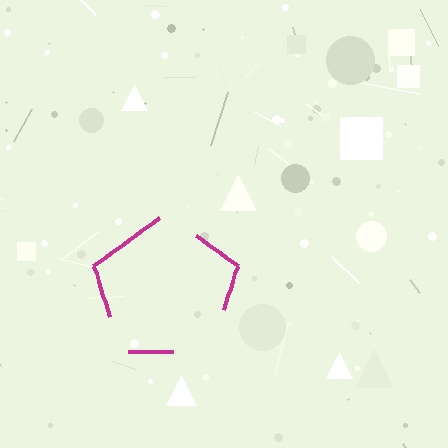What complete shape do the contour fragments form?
The contour fragments form a pentagon.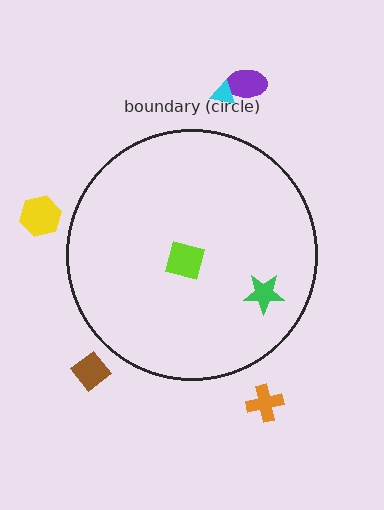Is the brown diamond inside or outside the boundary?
Outside.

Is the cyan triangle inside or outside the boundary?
Outside.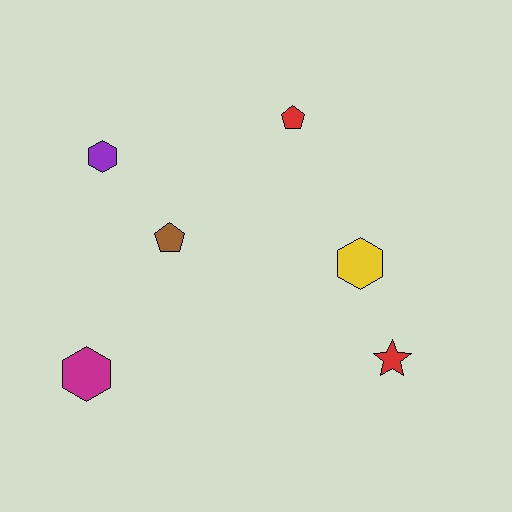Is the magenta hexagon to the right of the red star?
No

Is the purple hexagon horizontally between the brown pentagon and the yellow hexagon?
No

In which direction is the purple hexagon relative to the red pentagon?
The purple hexagon is to the left of the red pentagon.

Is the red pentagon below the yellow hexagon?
No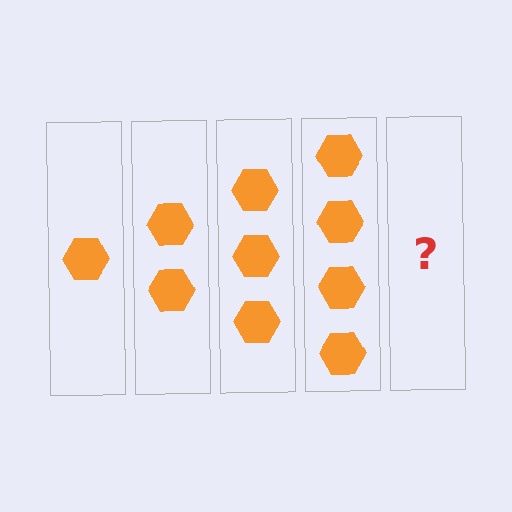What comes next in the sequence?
The next element should be 5 hexagons.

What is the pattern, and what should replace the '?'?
The pattern is that each step adds one more hexagon. The '?' should be 5 hexagons.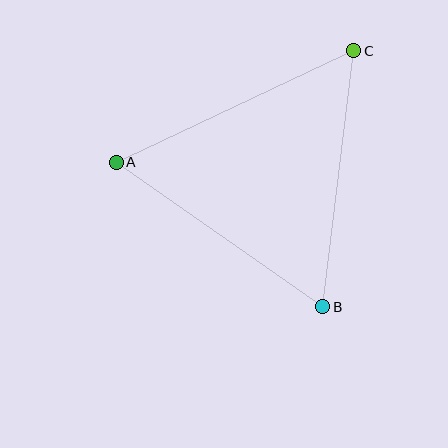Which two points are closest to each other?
Points A and B are closest to each other.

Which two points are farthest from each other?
Points A and C are farthest from each other.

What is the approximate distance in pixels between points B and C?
The distance between B and C is approximately 258 pixels.